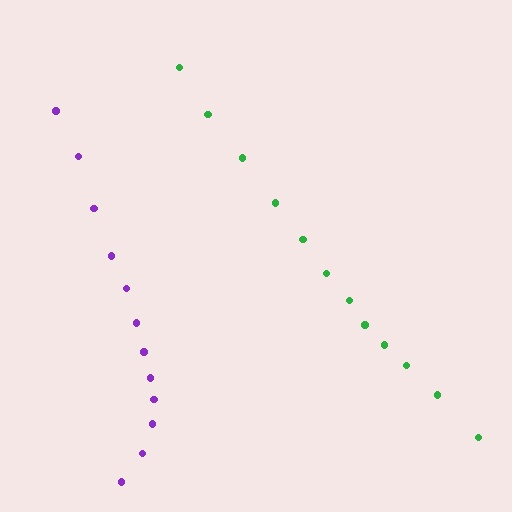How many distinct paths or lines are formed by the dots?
There are 2 distinct paths.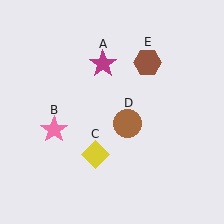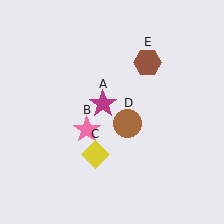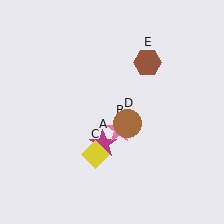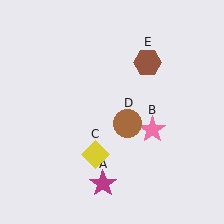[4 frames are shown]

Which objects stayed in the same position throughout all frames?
Yellow diamond (object C) and brown circle (object D) and brown hexagon (object E) remained stationary.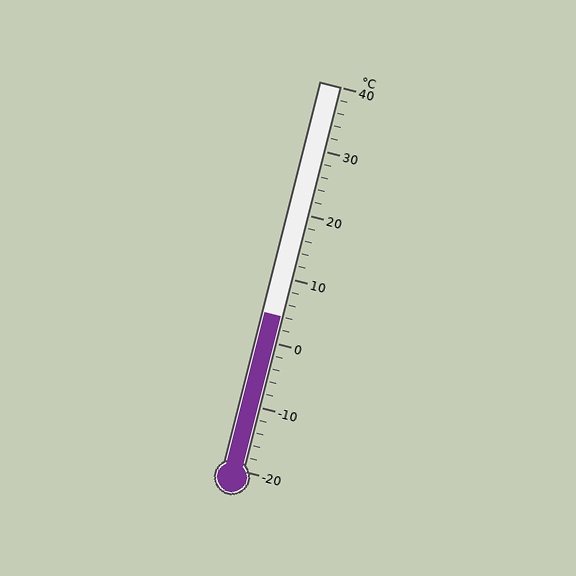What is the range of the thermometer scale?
The thermometer scale ranges from -20°C to 40°C.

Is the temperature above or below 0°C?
The temperature is above 0°C.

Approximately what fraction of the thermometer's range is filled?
The thermometer is filled to approximately 40% of its range.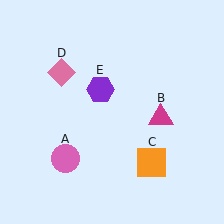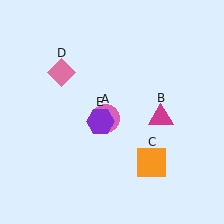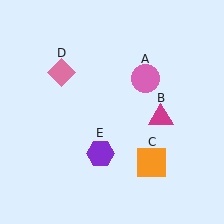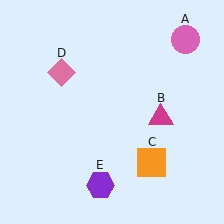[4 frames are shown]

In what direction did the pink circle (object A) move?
The pink circle (object A) moved up and to the right.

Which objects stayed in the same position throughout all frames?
Magenta triangle (object B) and orange square (object C) and pink diamond (object D) remained stationary.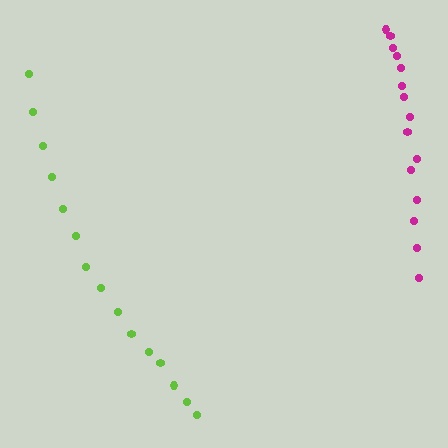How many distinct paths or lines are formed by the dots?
There are 2 distinct paths.